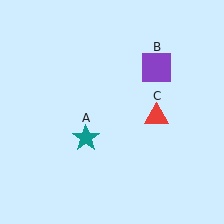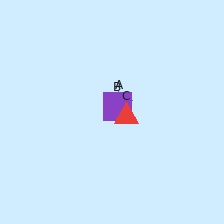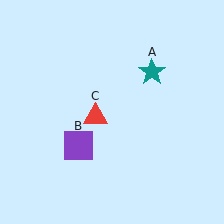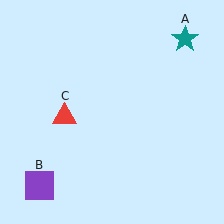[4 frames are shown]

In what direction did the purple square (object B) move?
The purple square (object B) moved down and to the left.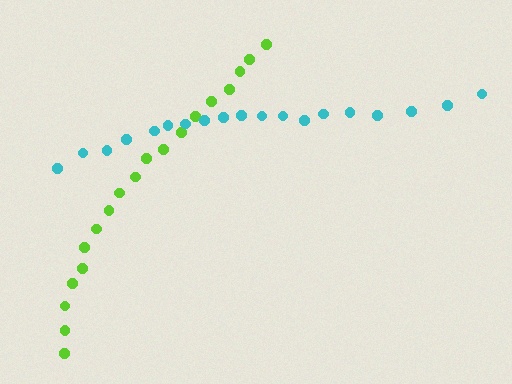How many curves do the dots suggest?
There are 2 distinct paths.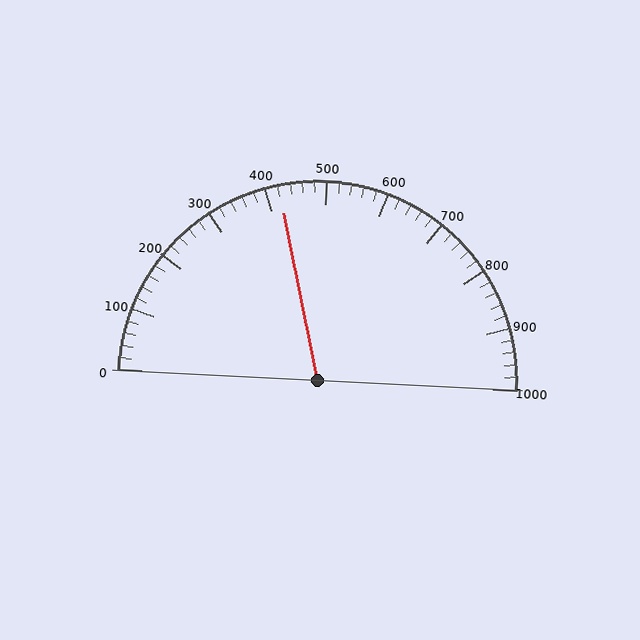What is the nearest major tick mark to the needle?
The nearest major tick mark is 400.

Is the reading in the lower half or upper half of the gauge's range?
The reading is in the lower half of the range (0 to 1000).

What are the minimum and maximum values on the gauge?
The gauge ranges from 0 to 1000.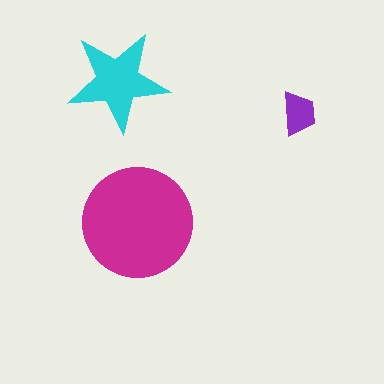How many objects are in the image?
There are 3 objects in the image.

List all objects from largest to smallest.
The magenta circle, the cyan star, the purple trapezoid.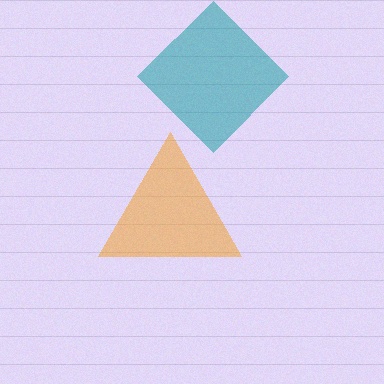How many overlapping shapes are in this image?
There are 2 overlapping shapes in the image.